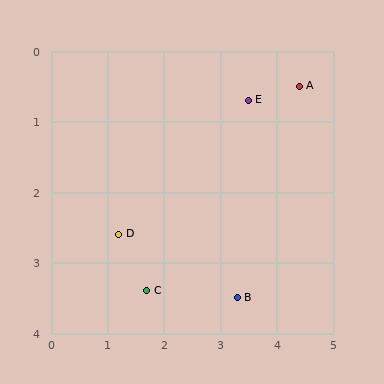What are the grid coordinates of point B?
Point B is at approximately (3.3, 3.5).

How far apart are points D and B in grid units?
Points D and B are about 2.3 grid units apart.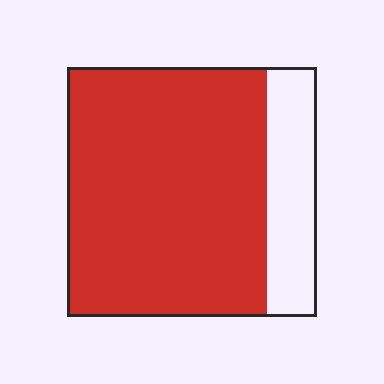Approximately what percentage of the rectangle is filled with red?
Approximately 80%.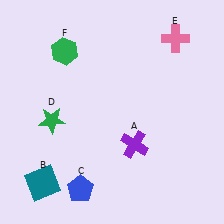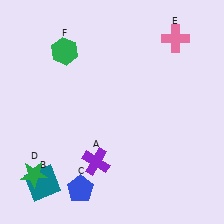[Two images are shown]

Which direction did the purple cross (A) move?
The purple cross (A) moved left.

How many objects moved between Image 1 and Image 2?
2 objects moved between the two images.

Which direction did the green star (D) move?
The green star (D) moved down.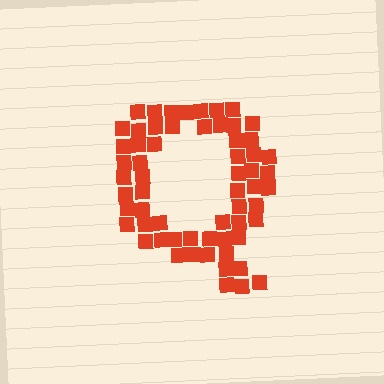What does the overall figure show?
The overall figure shows the letter Q.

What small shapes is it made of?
It is made of small squares.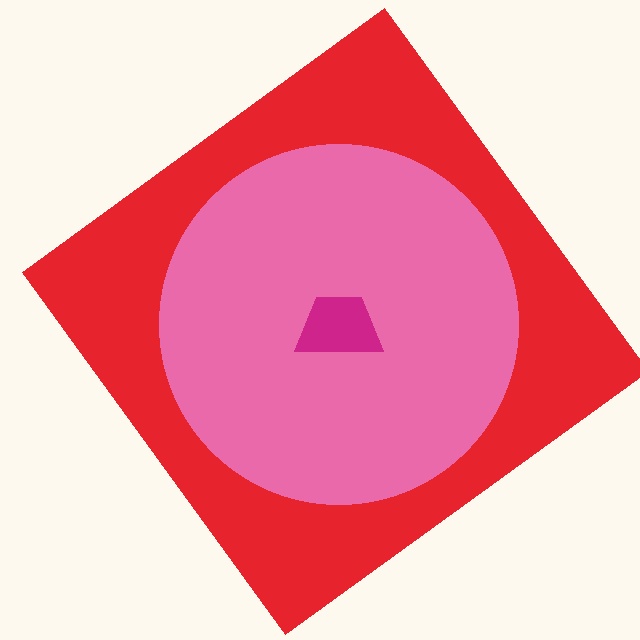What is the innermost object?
The magenta trapezoid.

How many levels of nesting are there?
3.